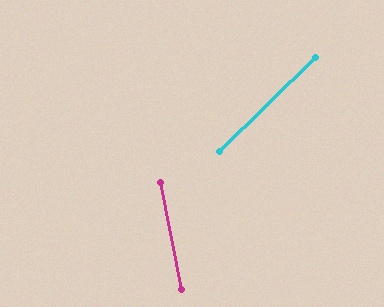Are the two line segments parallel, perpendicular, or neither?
Neither parallel nor perpendicular — they differ by about 57°.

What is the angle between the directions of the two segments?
Approximately 57 degrees.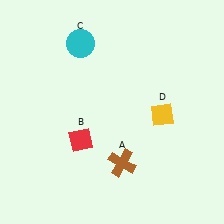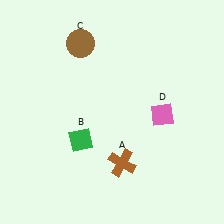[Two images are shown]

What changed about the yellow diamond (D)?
In Image 1, D is yellow. In Image 2, it changed to pink.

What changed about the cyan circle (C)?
In Image 1, C is cyan. In Image 2, it changed to brown.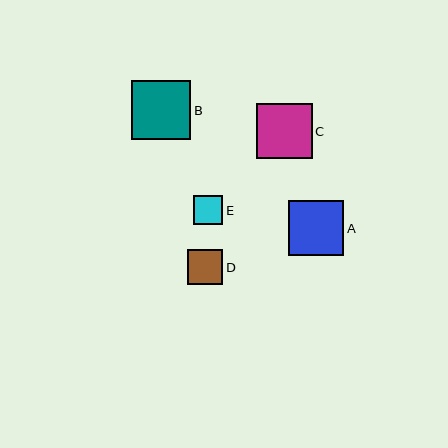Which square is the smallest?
Square E is the smallest with a size of approximately 30 pixels.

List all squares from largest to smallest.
From largest to smallest: B, A, C, D, E.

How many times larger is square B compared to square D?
Square B is approximately 1.7 times the size of square D.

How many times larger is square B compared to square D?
Square B is approximately 1.7 times the size of square D.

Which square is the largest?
Square B is the largest with a size of approximately 59 pixels.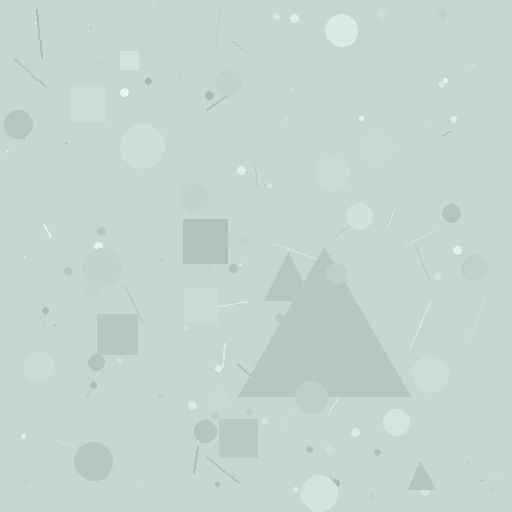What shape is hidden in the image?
A triangle is hidden in the image.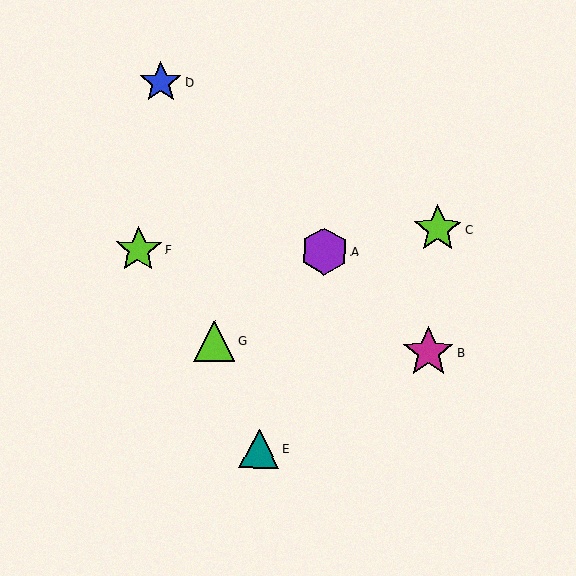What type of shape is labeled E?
Shape E is a teal triangle.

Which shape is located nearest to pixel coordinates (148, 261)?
The lime star (labeled F) at (139, 250) is nearest to that location.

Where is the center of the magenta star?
The center of the magenta star is at (428, 352).